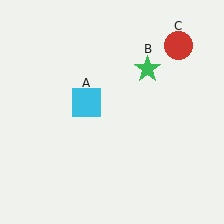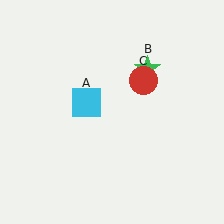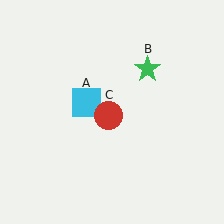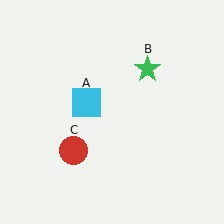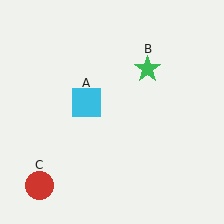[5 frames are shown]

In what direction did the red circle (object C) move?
The red circle (object C) moved down and to the left.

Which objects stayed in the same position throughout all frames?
Cyan square (object A) and green star (object B) remained stationary.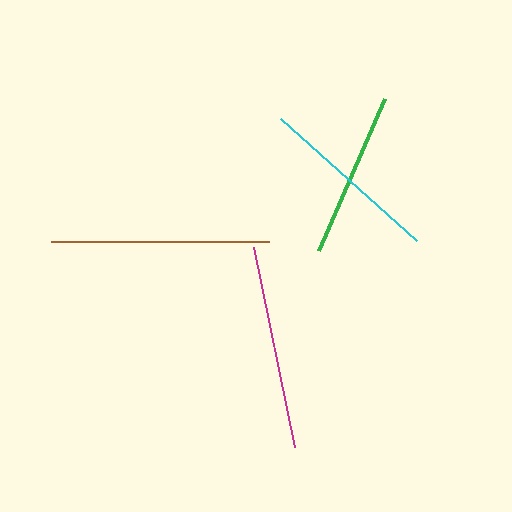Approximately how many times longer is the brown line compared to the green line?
The brown line is approximately 1.3 times the length of the green line.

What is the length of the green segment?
The green segment is approximately 165 pixels long.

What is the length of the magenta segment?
The magenta segment is approximately 204 pixels long.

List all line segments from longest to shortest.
From longest to shortest: brown, magenta, cyan, green.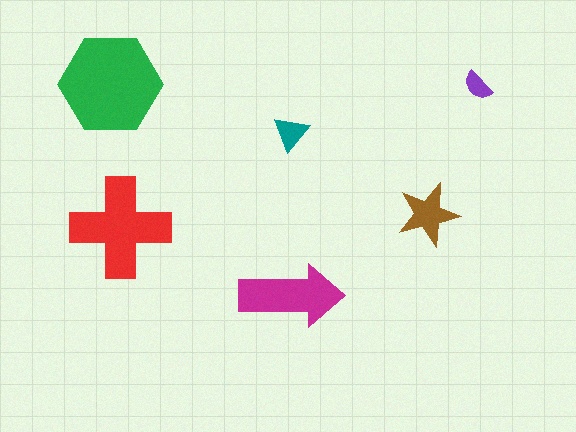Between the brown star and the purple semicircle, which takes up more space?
The brown star.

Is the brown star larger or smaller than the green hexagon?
Smaller.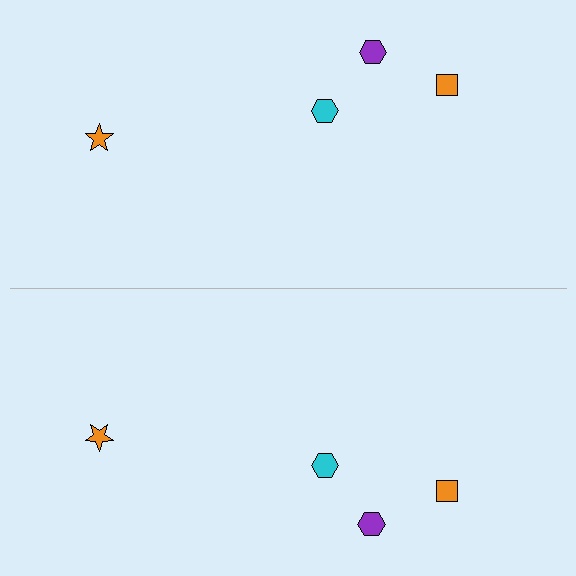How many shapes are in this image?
There are 8 shapes in this image.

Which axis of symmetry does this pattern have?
The pattern has a horizontal axis of symmetry running through the center of the image.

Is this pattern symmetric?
Yes, this pattern has bilateral (reflection) symmetry.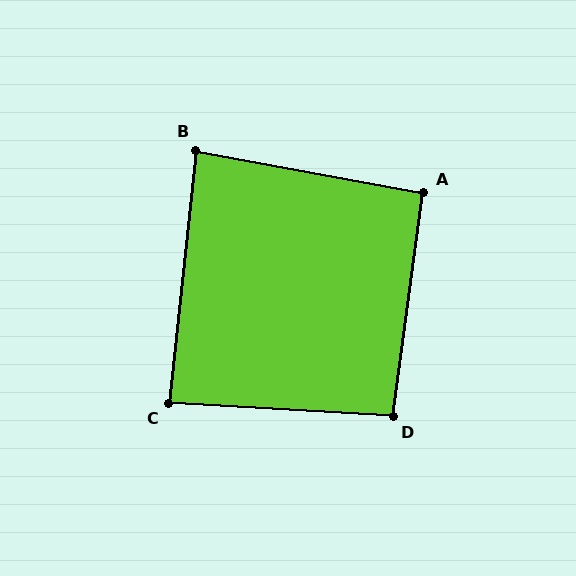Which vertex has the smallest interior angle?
B, at approximately 85 degrees.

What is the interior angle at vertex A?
Approximately 93 degrees (approximately right).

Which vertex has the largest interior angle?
D, at approximately 95 degrees.